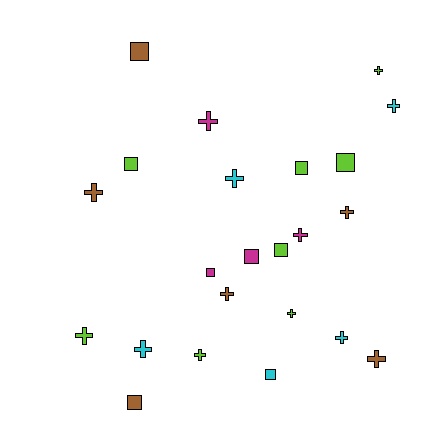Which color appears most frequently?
Lime, with 8 objects.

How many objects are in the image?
There are 23 objects.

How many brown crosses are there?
There are 4 brown crosses.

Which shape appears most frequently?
Cross, with 14 objects.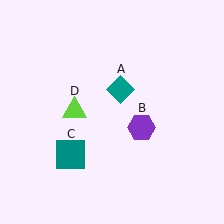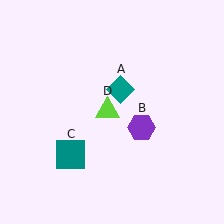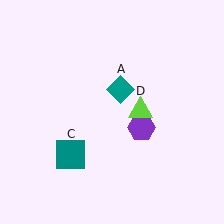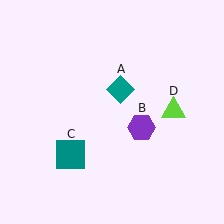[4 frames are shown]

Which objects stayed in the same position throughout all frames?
Teal diamond (object A) and purple hexagon (object B) and teal square (object C) remained stationary.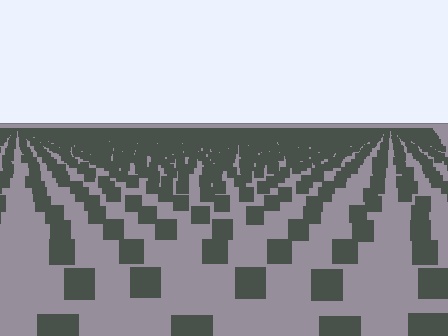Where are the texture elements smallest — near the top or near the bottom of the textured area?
Near the top.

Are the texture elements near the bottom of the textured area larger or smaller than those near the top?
Larger. Near the bottom, elements are closer to the viewer and appear at a bigger on-screen size.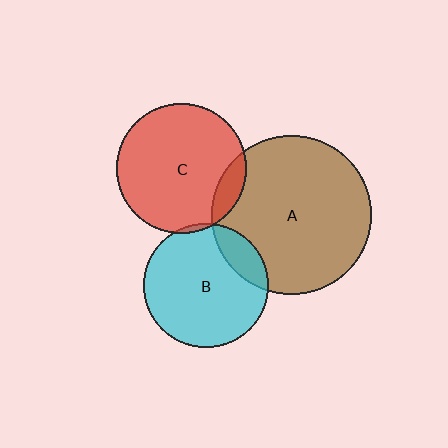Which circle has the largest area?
Circle A (brown).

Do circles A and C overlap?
Yes.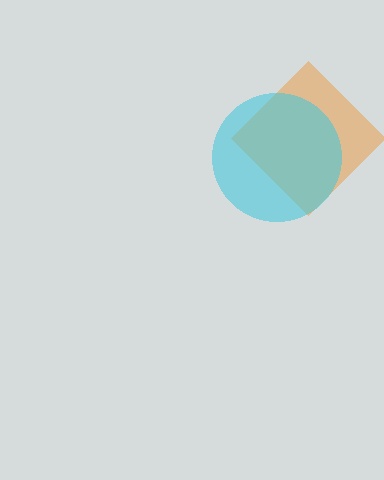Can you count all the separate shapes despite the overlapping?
Yes, there are 2 separate shapes.